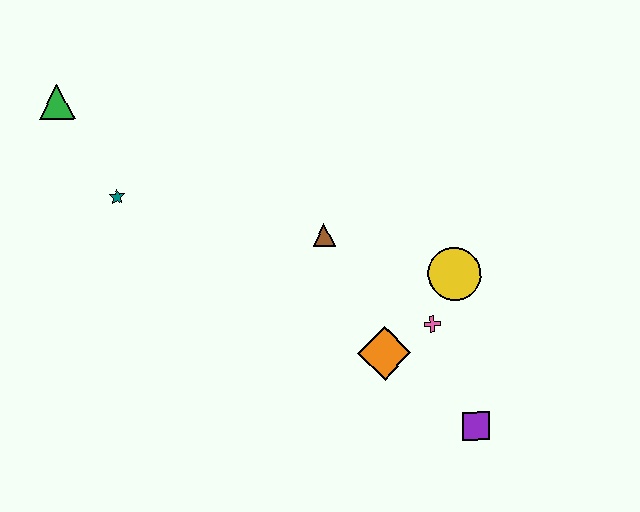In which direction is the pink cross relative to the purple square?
The pink cross is above the purple square.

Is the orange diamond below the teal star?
Yes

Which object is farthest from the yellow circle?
The green triangle is farthest from the yellow circle.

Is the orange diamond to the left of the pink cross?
Yes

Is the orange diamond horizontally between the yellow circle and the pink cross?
No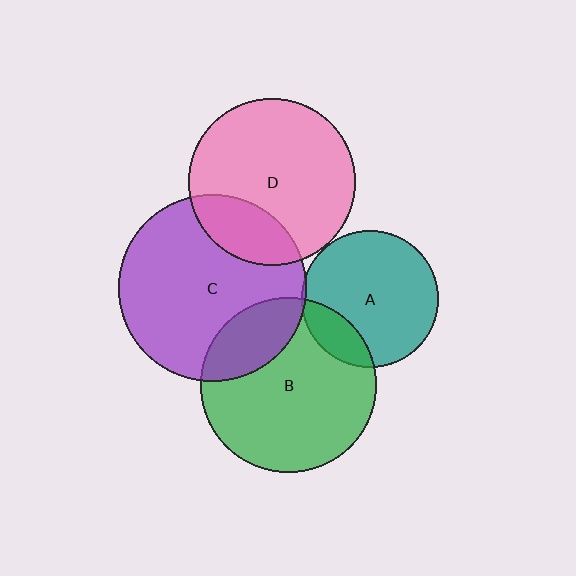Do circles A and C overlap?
Yes.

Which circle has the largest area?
Circle C (purple).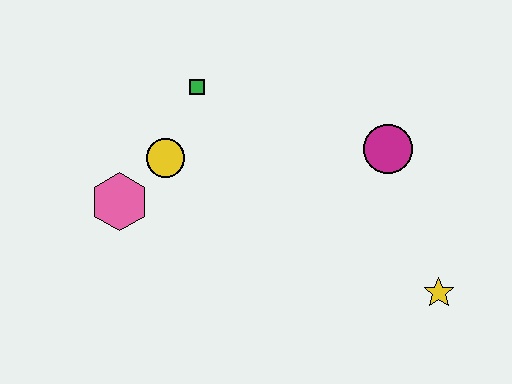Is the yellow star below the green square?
Yes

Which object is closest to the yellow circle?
The pink hexagon is closest to the yellow circle.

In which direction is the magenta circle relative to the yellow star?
The magenta circle is above the yellow star.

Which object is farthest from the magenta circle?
The pink hexagon is farthest from the magenta circle.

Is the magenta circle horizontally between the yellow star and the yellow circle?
Yes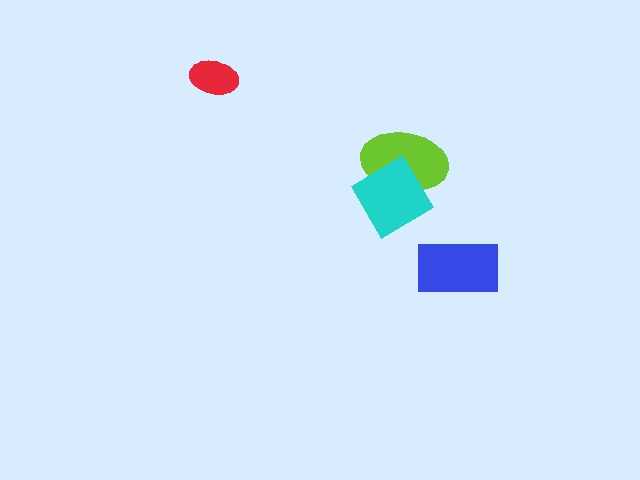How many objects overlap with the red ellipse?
0 objects overlap with the red ellipse.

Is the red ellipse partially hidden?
No, no other shape covers it.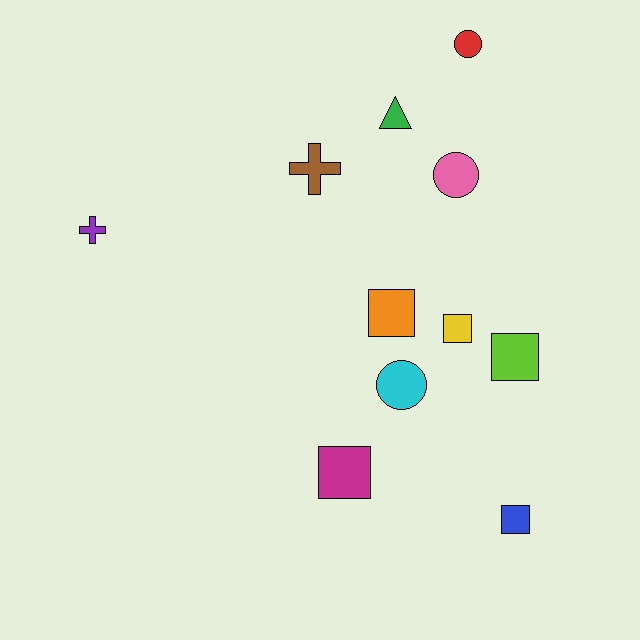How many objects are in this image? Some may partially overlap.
There are 11 objects.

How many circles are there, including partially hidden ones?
There are 3 circles.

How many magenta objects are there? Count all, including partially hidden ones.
There is 1 magenta object.